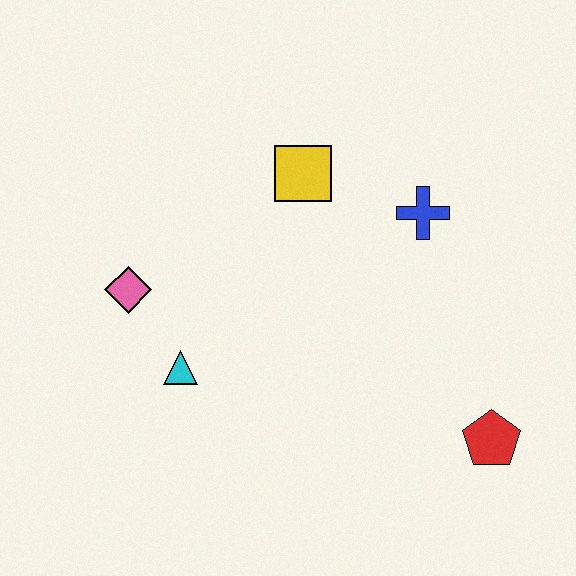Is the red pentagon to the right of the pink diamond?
Yes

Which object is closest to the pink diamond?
The cyan triangle is closest to the pink diamond.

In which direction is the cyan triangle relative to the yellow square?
The cyan triangle is below the yellow square.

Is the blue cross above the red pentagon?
Yes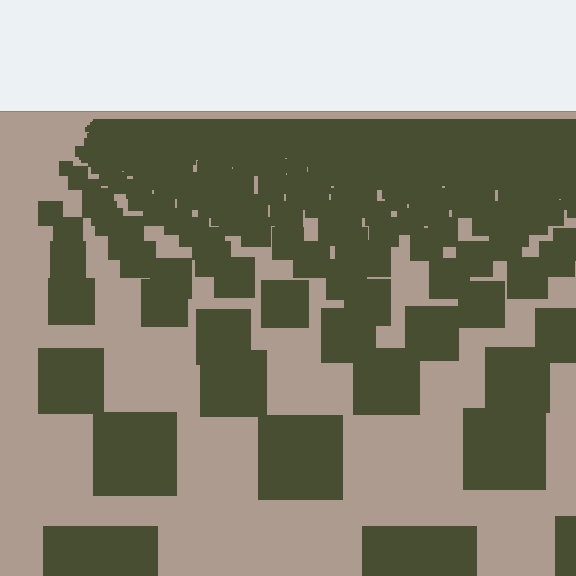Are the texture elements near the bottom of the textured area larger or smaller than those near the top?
Larger. Near the bottom, elements are closer to the viewer and appear at a bigger on-screen size.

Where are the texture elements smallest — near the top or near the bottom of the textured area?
Near the top.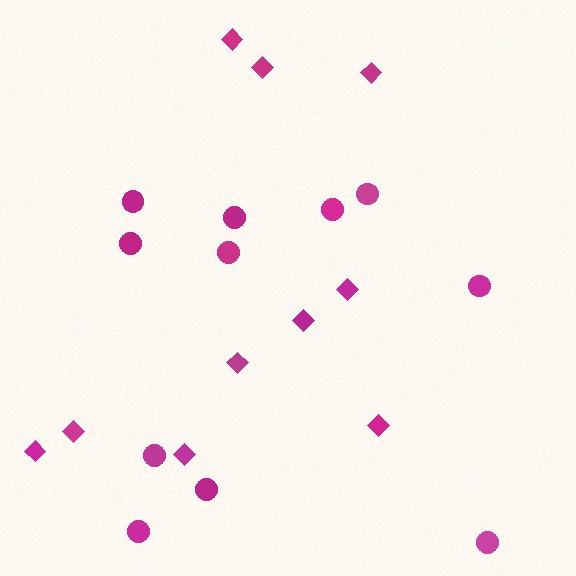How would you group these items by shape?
There are 2 groups: one group of circles (11) and one group of diamonds (10).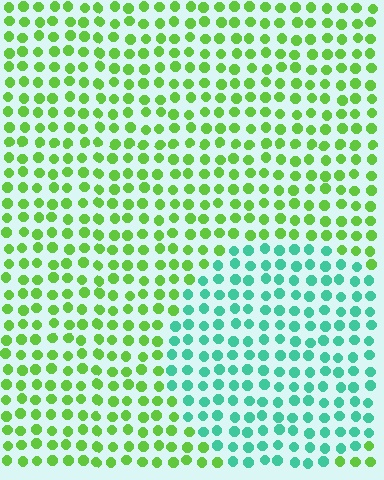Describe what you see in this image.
The image is filled with small lime elements in a uniform arrangement. A circle-shaped region is visible where the elements are tinted to a slightly different hue, forming a subtle color boundary.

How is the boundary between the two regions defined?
The boundary is defined purely by a slight shift in hue (about 55 degrees). Spacing, size, and orientation are identical on both sides.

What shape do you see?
I see a circle.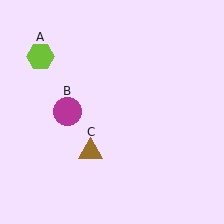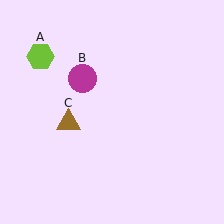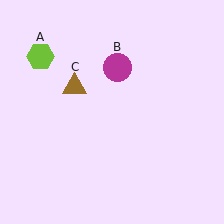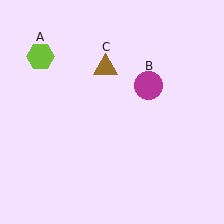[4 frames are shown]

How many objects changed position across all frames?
2 objects changed position: magenta circle (object B), brown triangle (object C).